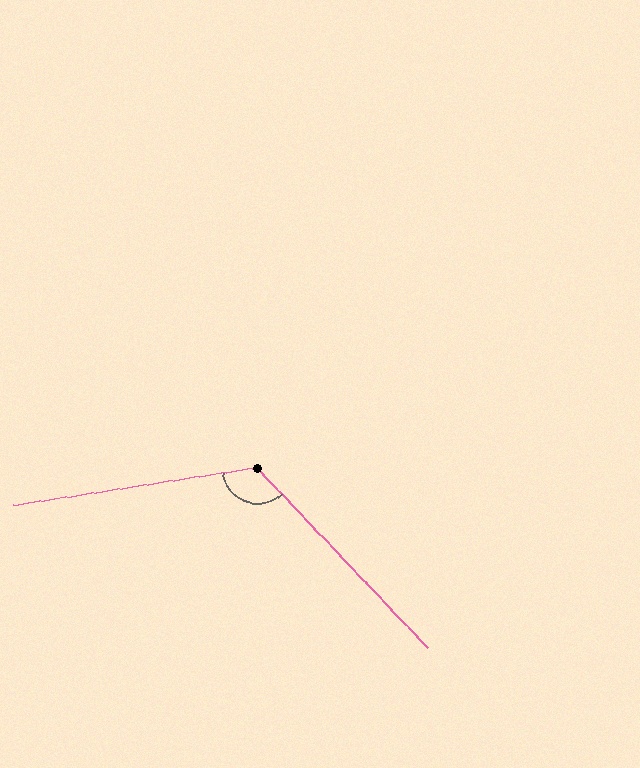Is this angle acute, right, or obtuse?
It is obtuse.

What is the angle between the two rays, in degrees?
Approximately 125 degrees.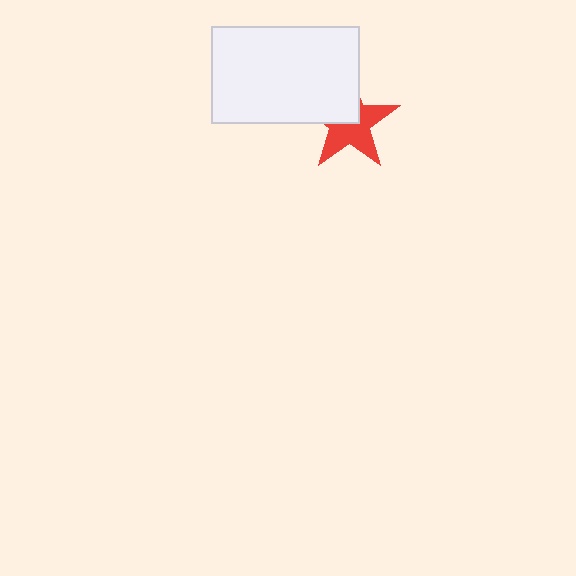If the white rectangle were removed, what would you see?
You would see the complete red star.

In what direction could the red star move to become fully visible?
The red star could move toward the lower-right. That would shift it out from behind the white rectangle entirely.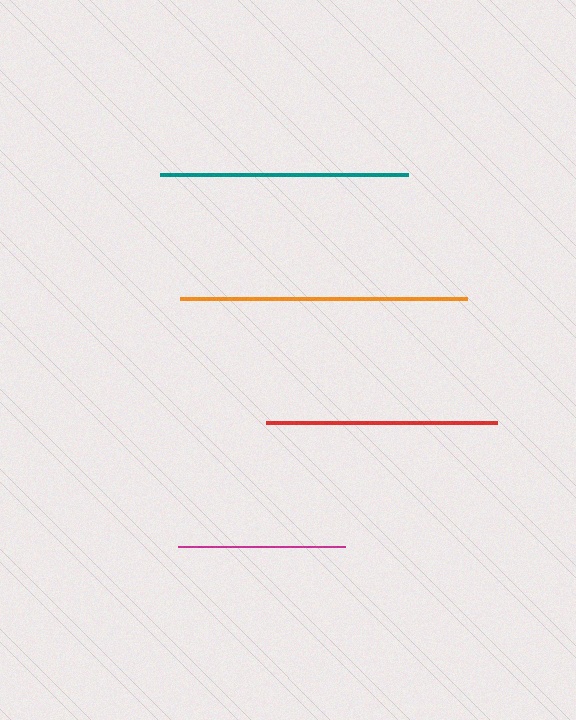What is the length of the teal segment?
The teal segment is approximately 248 pixels long.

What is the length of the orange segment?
The orange segment is approximately 287 pixels long.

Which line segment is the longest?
The orange line is the longest at approximately 287 pixels.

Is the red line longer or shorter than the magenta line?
The red line is longer than the magenta line.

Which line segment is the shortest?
The magenta line is the shortest at approximately 167 pixels.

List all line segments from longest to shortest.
From longest to shortest: orange, teal, red, magenta.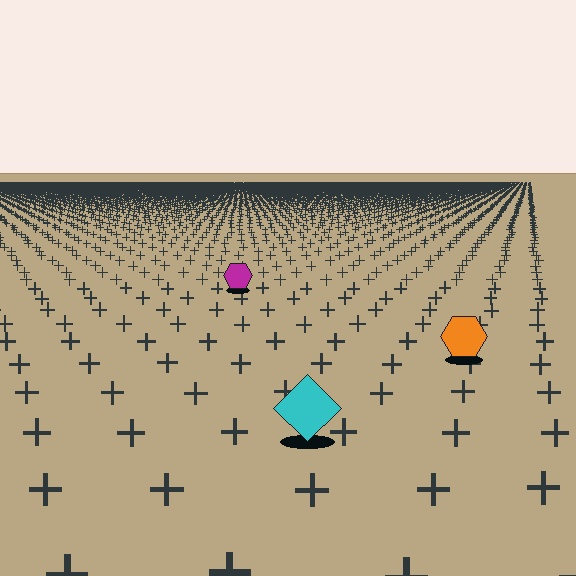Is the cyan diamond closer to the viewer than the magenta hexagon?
Yes. The cyan diamond is closer — you can tell from the texture gradient: the ground texture is coarser near it.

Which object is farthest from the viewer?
The magenta hexagon is farthest from the viewer. It appears smaller and the ground texture around it is denser.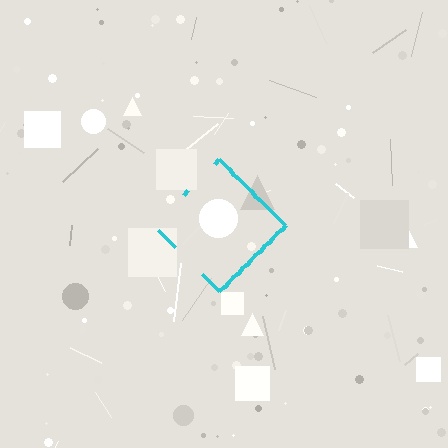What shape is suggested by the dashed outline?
The dashed outline suggests a diamond.